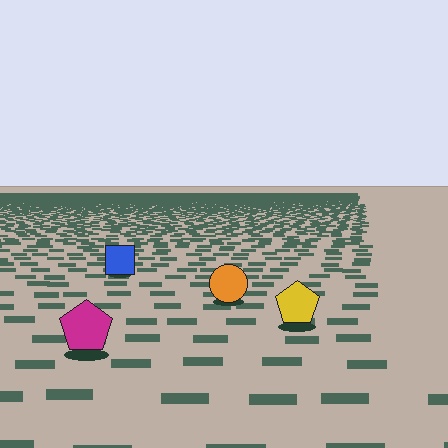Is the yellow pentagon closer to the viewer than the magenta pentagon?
No. The magenta pentagon is closer — you can tell from the texture gradient: the ground texture is coarser near it.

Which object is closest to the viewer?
The magenta pentagon is closest. The texture marks near it are larger and more spread out.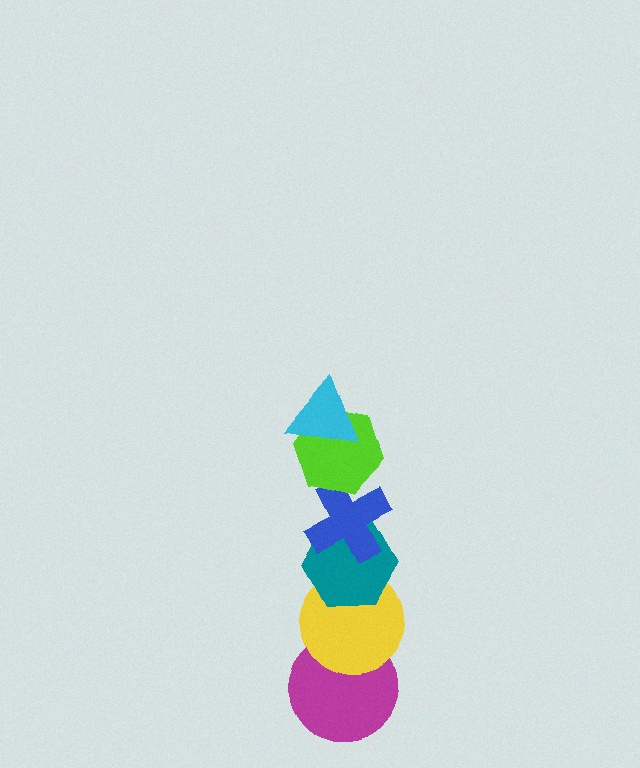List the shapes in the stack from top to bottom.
From top to bottom: the cyan triangle, the lime hexagon, the blue cross, the teal hexagon, the yellow circle, the magenta circle.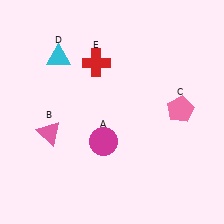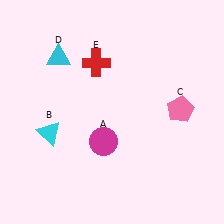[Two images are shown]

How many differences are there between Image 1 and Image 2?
There is 1 difference between the two images.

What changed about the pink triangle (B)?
In Image 1, B is pink. In Image 2, it changed to cyan.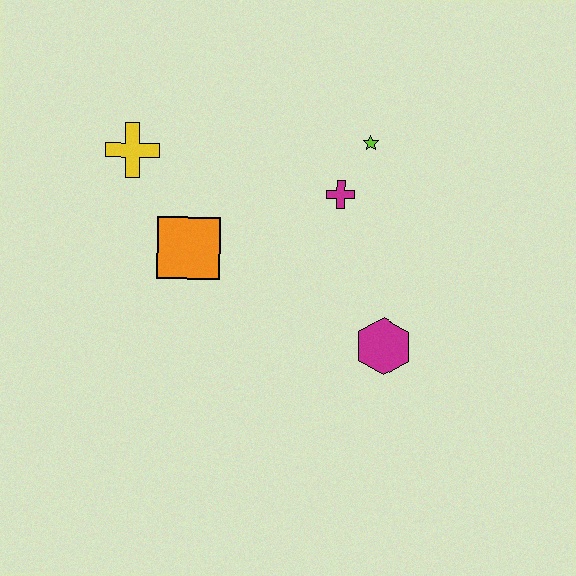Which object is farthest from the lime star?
The yellow cross is farthest from the lime star.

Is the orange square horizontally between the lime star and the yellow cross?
Yes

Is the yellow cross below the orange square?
No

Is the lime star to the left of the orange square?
No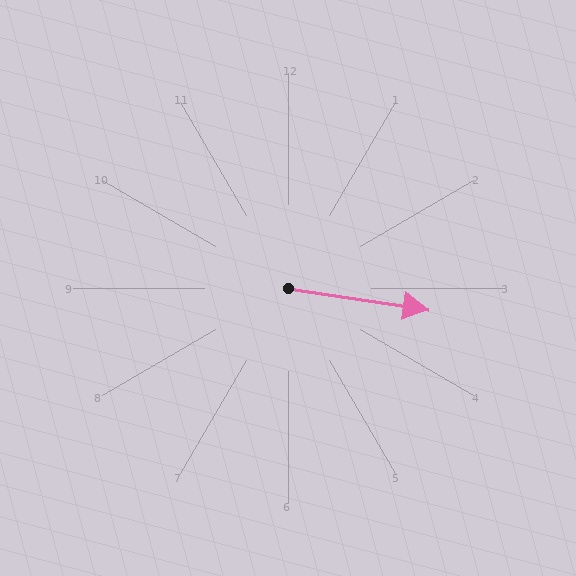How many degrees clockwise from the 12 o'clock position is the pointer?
Approximately 99 degrees.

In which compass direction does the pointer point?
East.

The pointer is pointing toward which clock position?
Roughly 3 o'clock.